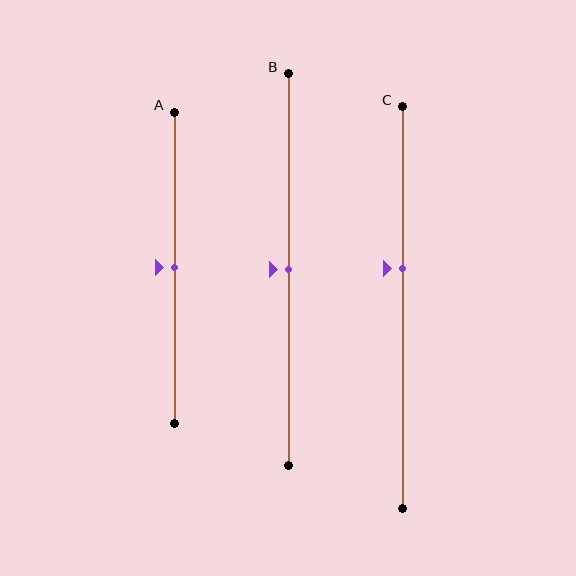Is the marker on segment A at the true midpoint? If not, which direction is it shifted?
Yes, the marker on segment A is at the true midpoint.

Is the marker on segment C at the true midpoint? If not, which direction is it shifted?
No, the marker on segment C is shifted upward by about 10% of the segment length.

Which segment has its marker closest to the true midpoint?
Segment A has its marker closest to the true midpoint.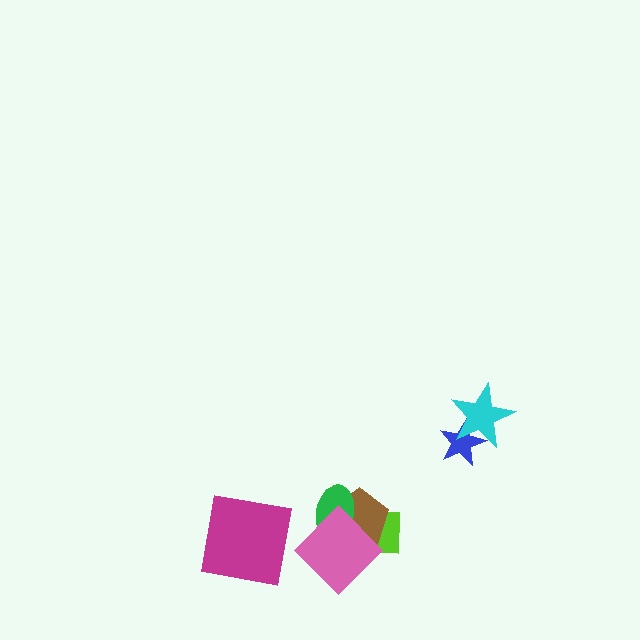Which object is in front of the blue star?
The cyan star is in front of the blue star.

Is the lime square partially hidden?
Yes, it is partially covered by another shape.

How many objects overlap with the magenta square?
0 objects overlap with the magenta square.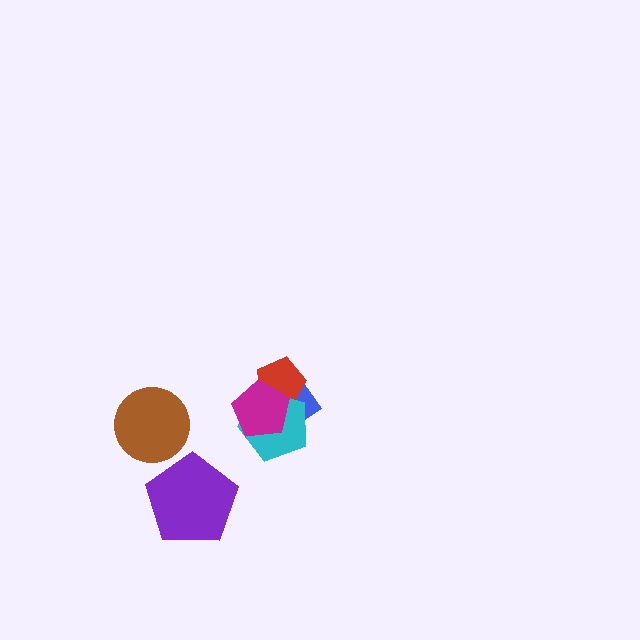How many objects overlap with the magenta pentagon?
3 objects overlap with the magenta pentagon.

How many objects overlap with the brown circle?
0 objects overlap with the brown circle.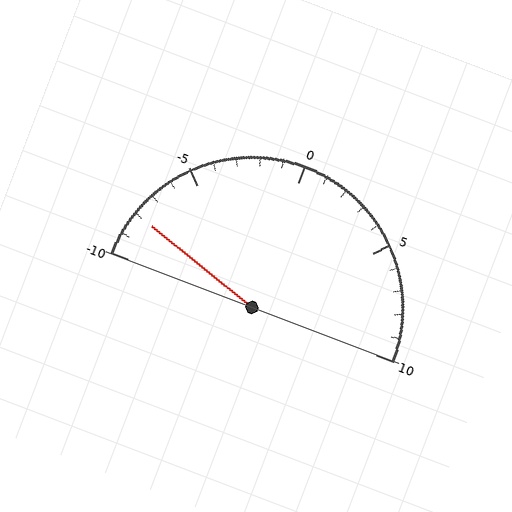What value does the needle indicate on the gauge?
The needle indicates approximately -8.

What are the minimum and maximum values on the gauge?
The gauge ranges from -10 to 10.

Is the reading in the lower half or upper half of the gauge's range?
The reading is in the lower half of the range (-10 to 10).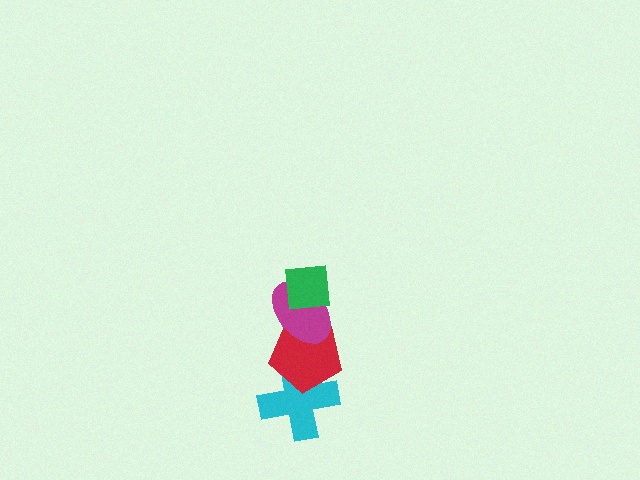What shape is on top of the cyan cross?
The red pentagon is on top of the cyan cross.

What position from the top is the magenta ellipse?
The magenta ellipse is 2nd from the top.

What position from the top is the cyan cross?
The cyan cross is 4th from the top.